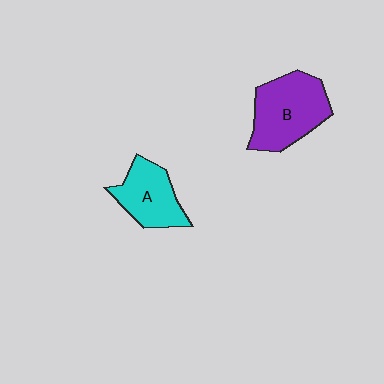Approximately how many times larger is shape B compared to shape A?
Approximately 1.4 times.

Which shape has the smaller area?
Shape A (cyan).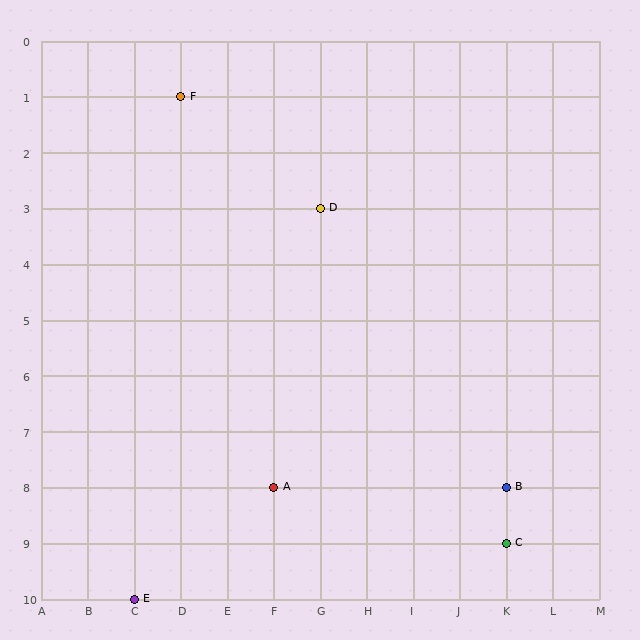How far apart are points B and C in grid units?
Points B and C are 1 row apart.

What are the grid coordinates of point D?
Point D is at grid coordinates (G, 3).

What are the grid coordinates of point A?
Point A is at grid coordinates (F, 8).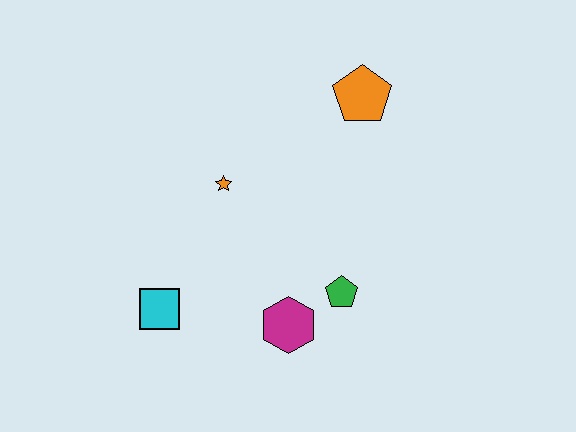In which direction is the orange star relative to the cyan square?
The orange star is above the cyan square.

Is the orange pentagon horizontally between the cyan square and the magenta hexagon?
No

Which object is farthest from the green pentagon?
The orange pentagon is farthest from the green pentagon.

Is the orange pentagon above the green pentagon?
Yes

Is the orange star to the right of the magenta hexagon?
No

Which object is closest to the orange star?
The cyan square is closest to the orange star.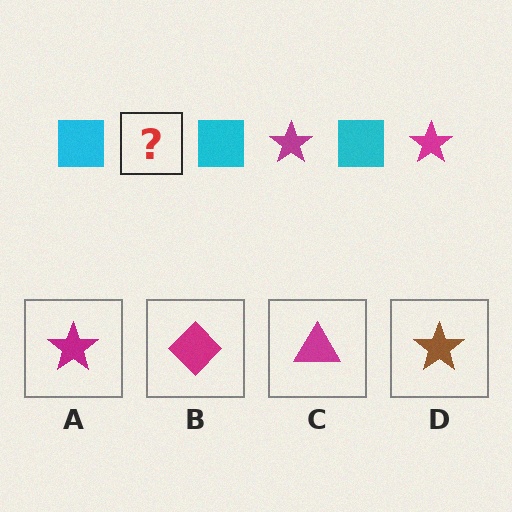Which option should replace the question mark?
Option A.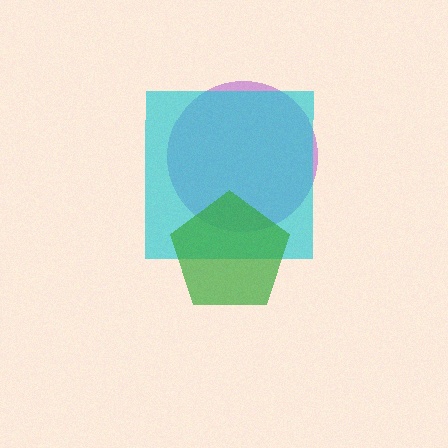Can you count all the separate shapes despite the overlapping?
Yes, there are 3 separate shapes.